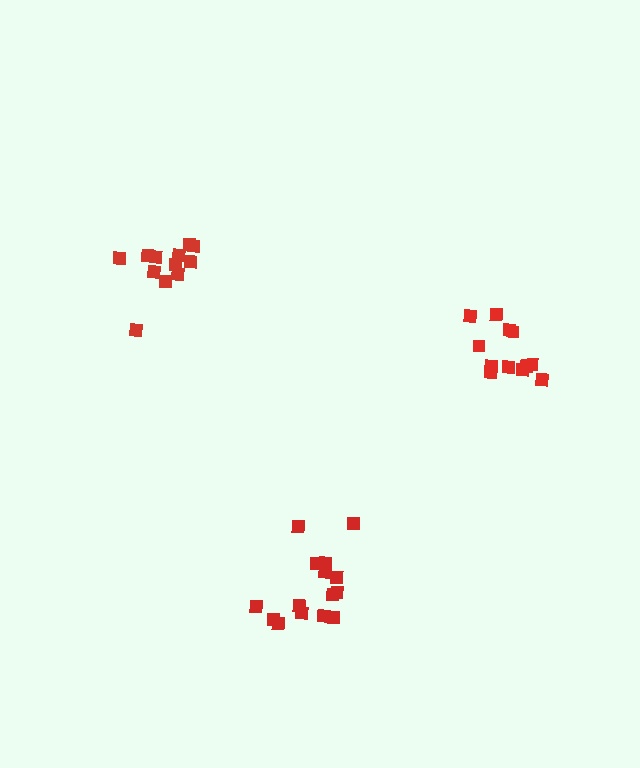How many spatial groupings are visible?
There are 3 spatial groupings.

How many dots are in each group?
Group 1: 12 dots, Group 2: 12 dots, Group 3: 15 dots (39 total).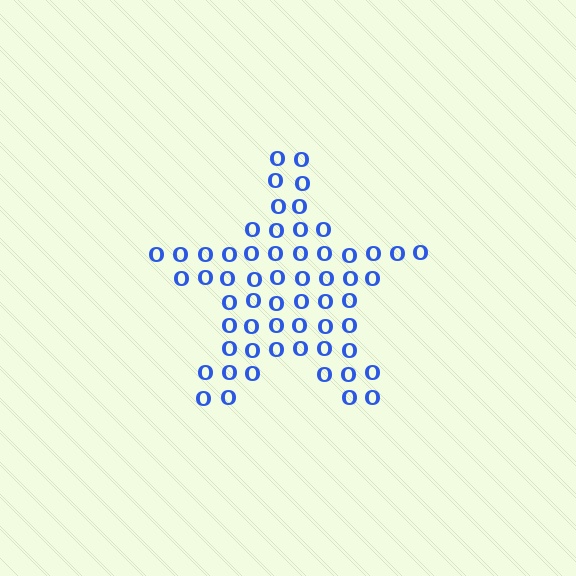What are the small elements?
The small elements are letter O's.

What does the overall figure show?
The overall figure shows a star.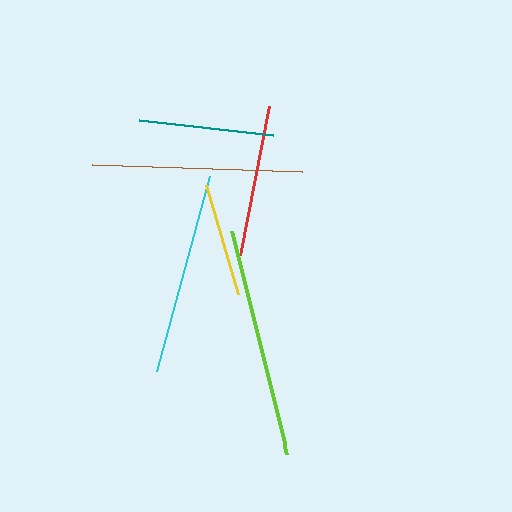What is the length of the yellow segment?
The yellow segment is approximately 113 pixels long.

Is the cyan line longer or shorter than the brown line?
The brown line is longer than the cyan line.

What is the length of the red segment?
The red segment is approximately 152 pixels long.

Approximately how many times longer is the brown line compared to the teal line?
The brown line is approximately 1.6 times the length of the teal line.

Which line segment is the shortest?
The yellow line is the shortest at approximately 113 pixels.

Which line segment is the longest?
The lime line is the longest at approximately 229 pixels.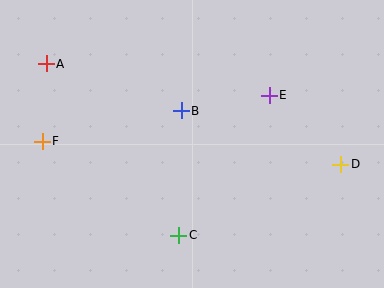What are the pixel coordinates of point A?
Point A is at (46, 64).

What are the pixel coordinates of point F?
Point F is at (42, 141).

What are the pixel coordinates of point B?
Point B is at (181, 111).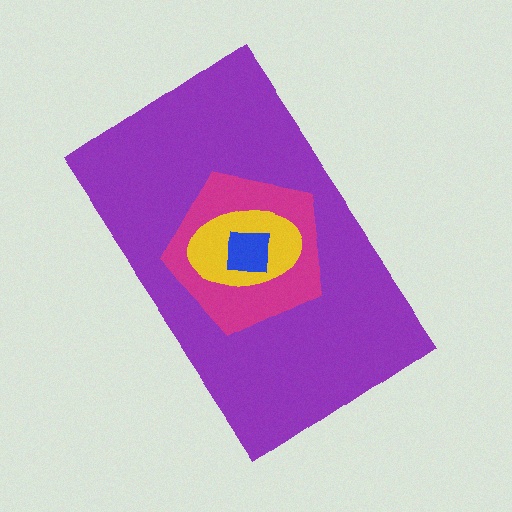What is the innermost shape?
The blue square.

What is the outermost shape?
The purple rectangle.